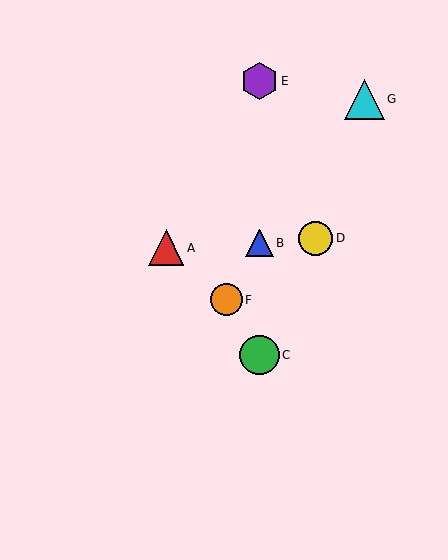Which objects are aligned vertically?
Objects B, C, E are aligned vertically.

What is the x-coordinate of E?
Object E is at x≈260.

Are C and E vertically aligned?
Yes, both are at x≈260.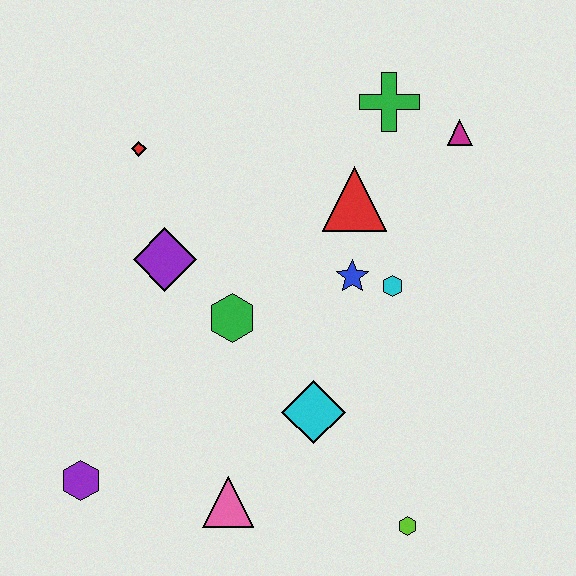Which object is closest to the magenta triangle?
The green cross is closest to the magenta triangle.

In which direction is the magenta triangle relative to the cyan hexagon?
The magenta triangle is above the cyan hexagon.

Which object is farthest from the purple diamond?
The lime hexagon is farthest from the purple diamond.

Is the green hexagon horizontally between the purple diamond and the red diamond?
No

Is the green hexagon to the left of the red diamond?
No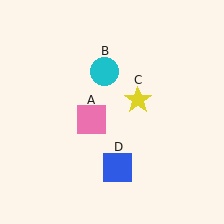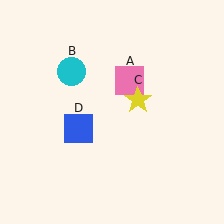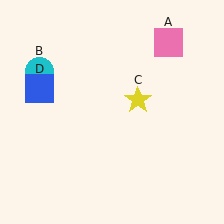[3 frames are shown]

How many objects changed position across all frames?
3 objects changed position: pink square (object A), cyan circle (object B), blue square (object D).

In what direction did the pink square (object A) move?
The pink square (object A) moved up and to the right.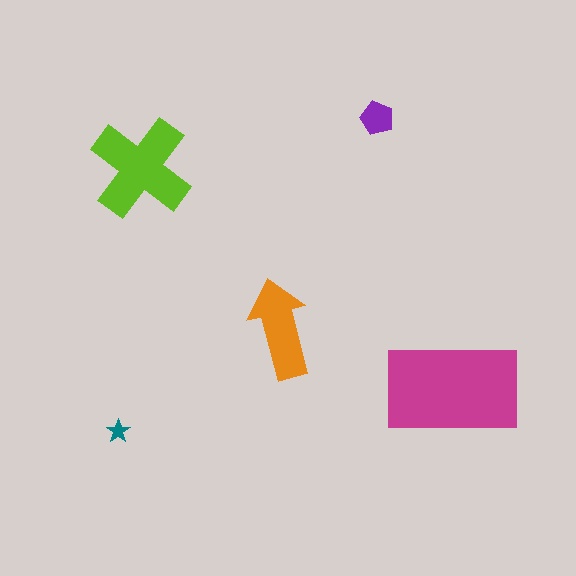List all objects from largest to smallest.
The magenta rectangle, the lime cross, the orange arrow, the purple pentagon, the teal star.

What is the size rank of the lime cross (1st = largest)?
2nd.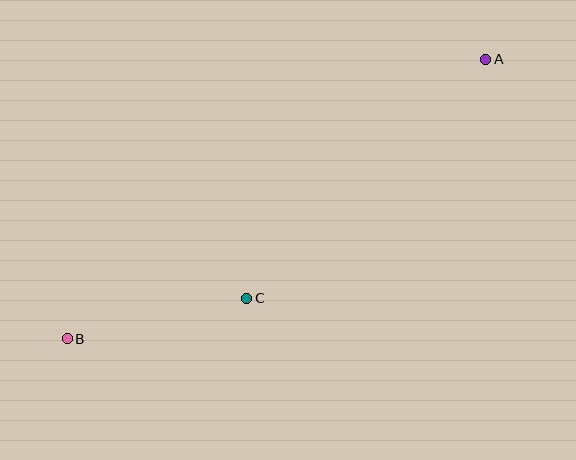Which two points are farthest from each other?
Points A and B are farthest from each other.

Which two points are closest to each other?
Points B and C are closest to each other.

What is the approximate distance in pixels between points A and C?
The distance between A and C is approximately 338 pixels.